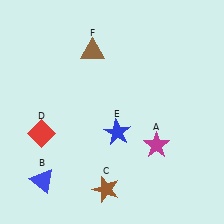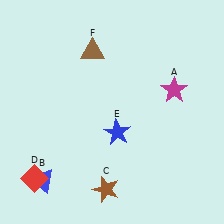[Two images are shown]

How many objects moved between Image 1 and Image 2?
2 objects moved between the two images.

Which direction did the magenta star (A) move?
The magenta star (A) moved up.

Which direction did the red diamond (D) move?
The red diamond (D) moved down.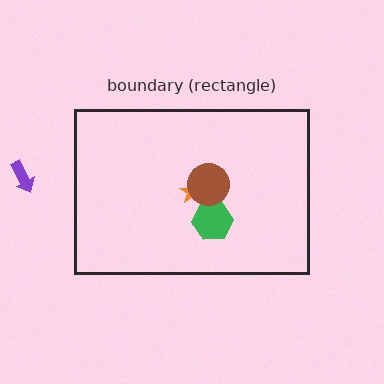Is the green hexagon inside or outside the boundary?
Inside.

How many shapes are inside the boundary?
3 inside, 1 outside.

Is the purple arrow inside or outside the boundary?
Outside.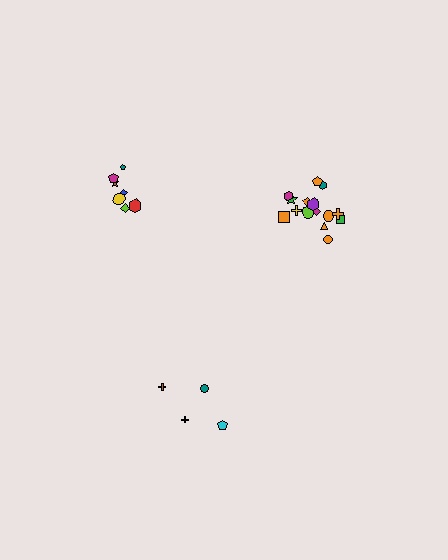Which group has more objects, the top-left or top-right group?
The top-right group.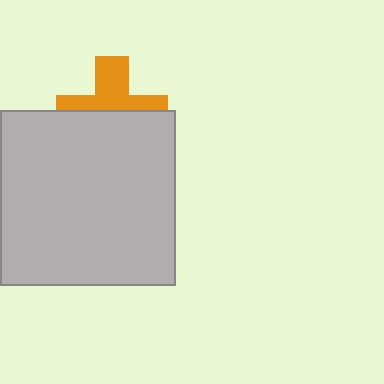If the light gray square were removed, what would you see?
You would see the complete orange cross.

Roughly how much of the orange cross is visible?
About half of it is visible (roughly 45%).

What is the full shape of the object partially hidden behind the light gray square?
The partially hidden object is an orange cross.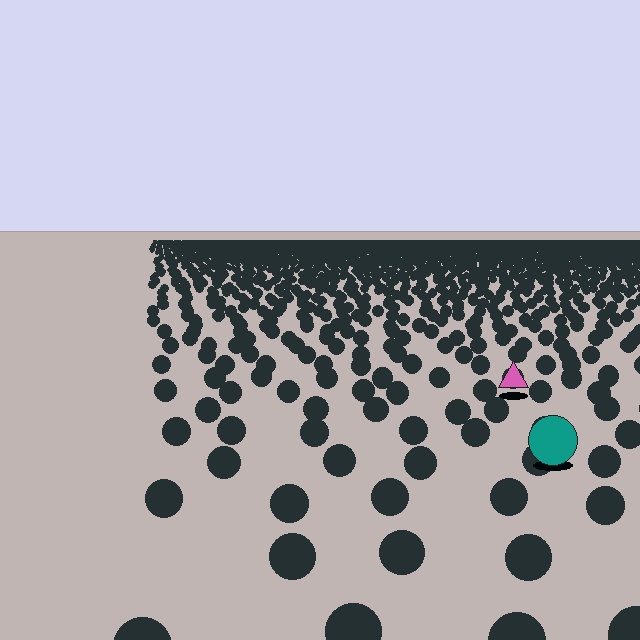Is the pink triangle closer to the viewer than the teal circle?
No. The teal circle is closer — you can tell from the texture gradient: the ground texture is coarser near it.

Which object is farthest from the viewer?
The pink triangle is farthest from the viewer. It appears smaller and the ground texture around it is denser.